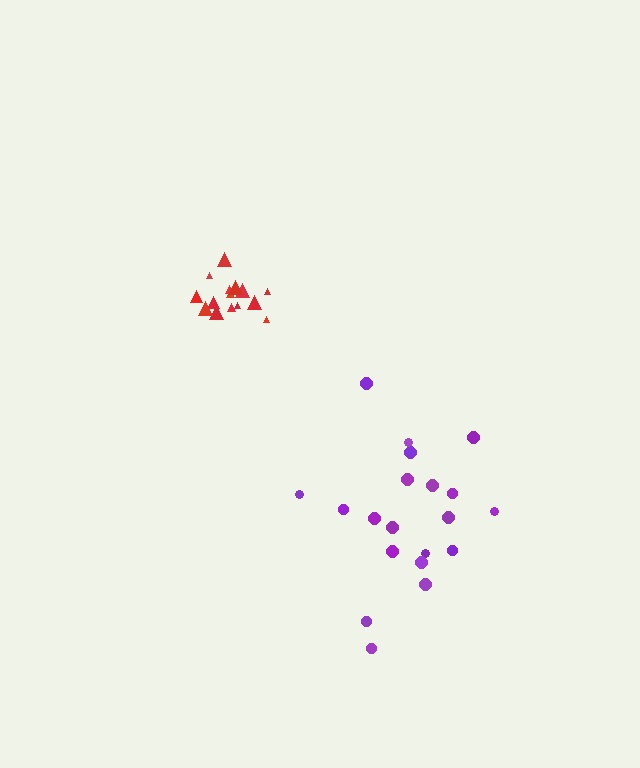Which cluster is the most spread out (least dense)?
Purple.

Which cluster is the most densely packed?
Red.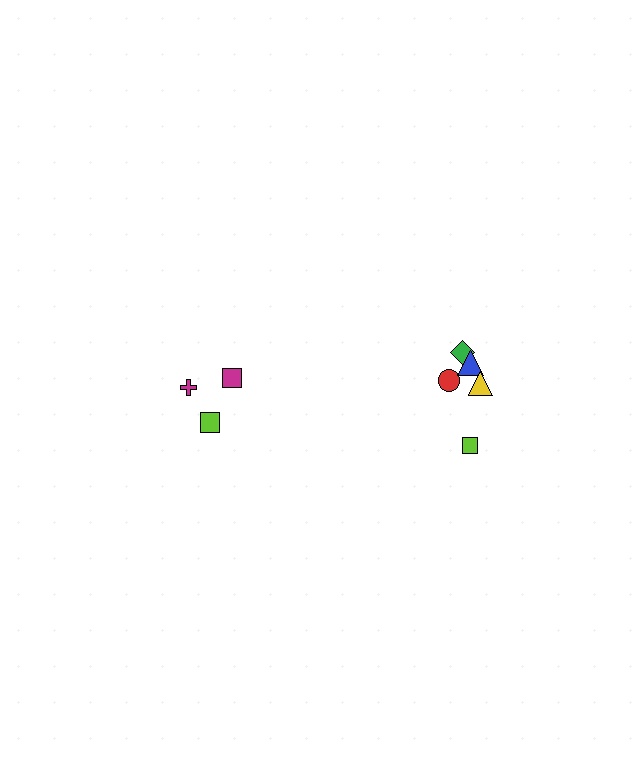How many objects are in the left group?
There are 3 objects.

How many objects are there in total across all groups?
There are 8 objects.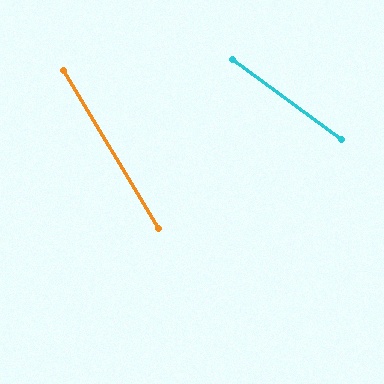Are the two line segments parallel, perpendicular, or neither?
Neither parallel nor perpendicular — they differ by about 23°.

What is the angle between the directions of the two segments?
Approximately 23 degrees.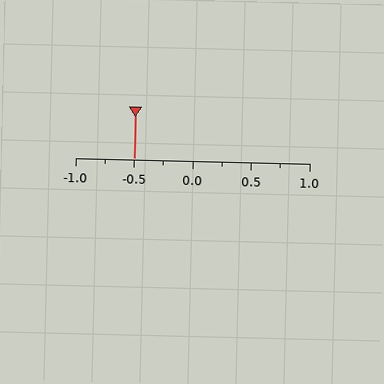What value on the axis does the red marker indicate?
The marker indicates approximately -0.5.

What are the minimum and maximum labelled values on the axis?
The axis runs from -1.0 to 1.0.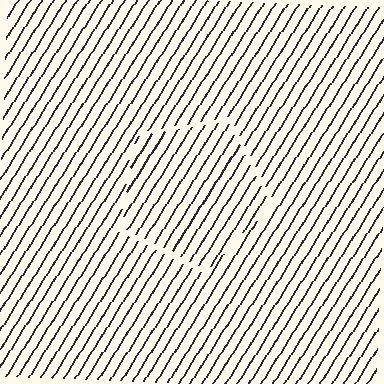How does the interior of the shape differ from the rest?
The interior of the shape contains the same grating, shifted by half a period — the contour is defined by the phase discontinuity where line-ends from the inner and outer gratings abut.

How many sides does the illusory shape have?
5 sides — the line-ends trace a pentagon.